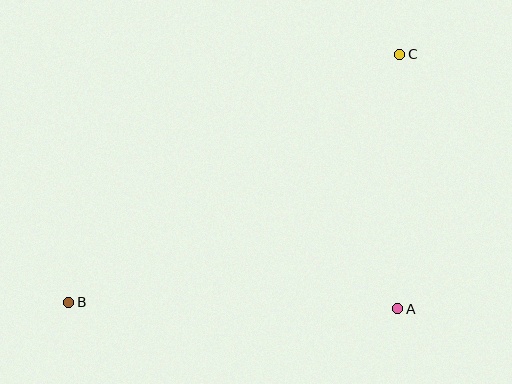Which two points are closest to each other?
Points A and C are closest to each other.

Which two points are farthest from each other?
Points B and C are farthest from each other.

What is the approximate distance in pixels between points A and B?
The distance between A and B is approximately 329 pixels.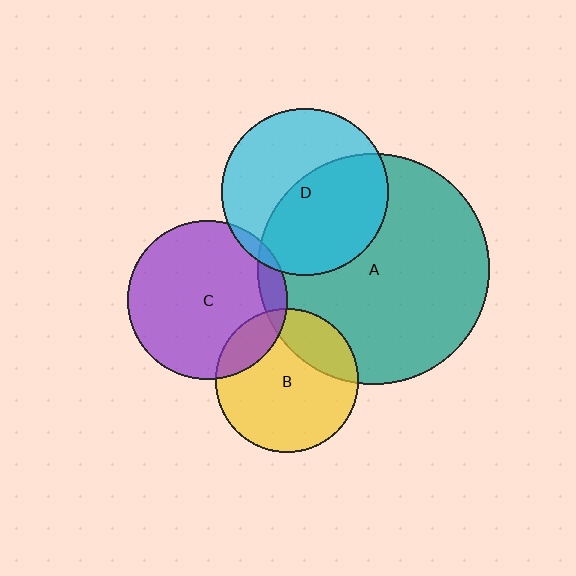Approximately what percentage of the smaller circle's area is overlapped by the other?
Approximately 15%.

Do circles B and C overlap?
Yes.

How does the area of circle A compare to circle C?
Approximately 2.1 times.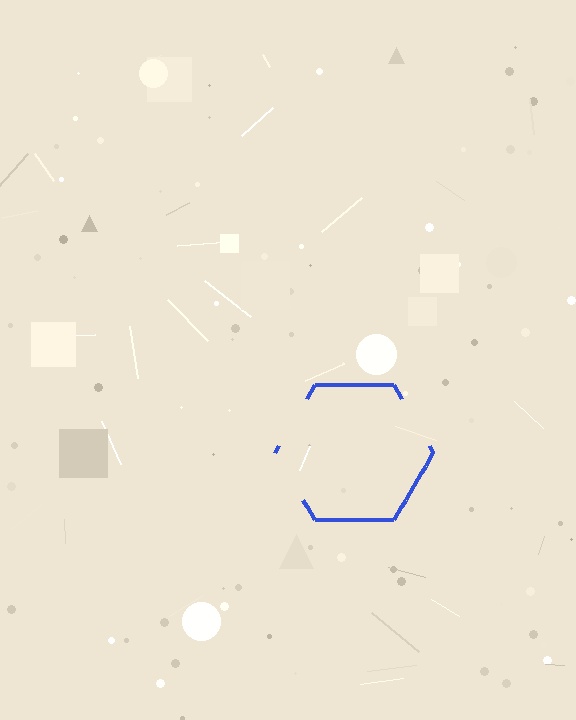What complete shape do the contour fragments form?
The contour fragments form a hexagon.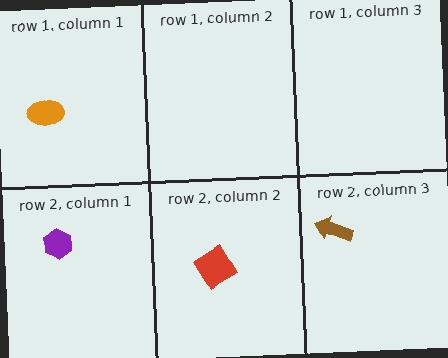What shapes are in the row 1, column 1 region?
The orange ellipse.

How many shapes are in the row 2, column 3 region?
1.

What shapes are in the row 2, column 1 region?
The purple hexagon.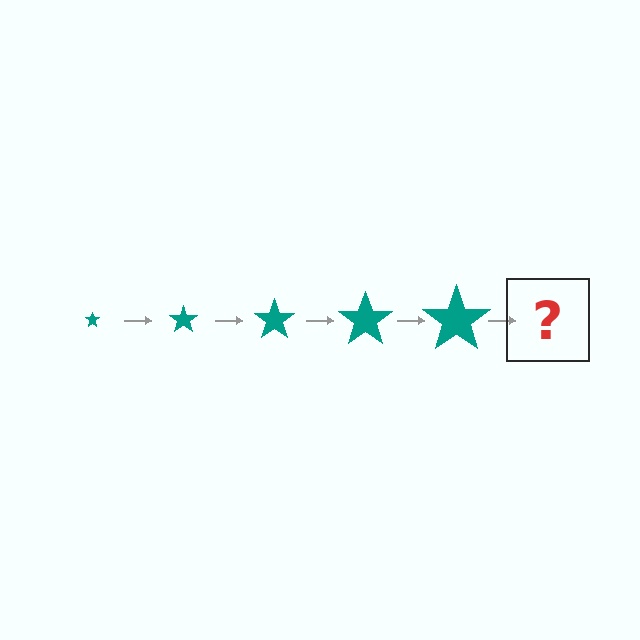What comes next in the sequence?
The next element should be a teal star, larger than the previous one.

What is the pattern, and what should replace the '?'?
The pattern is that the star gets progressively larger each step. The '?' should be a teal star, larger than the previous one.